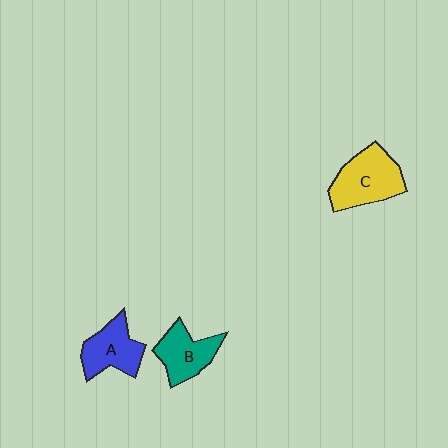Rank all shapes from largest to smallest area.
From largest to smallest: C (yellow), A (blue), B (teal).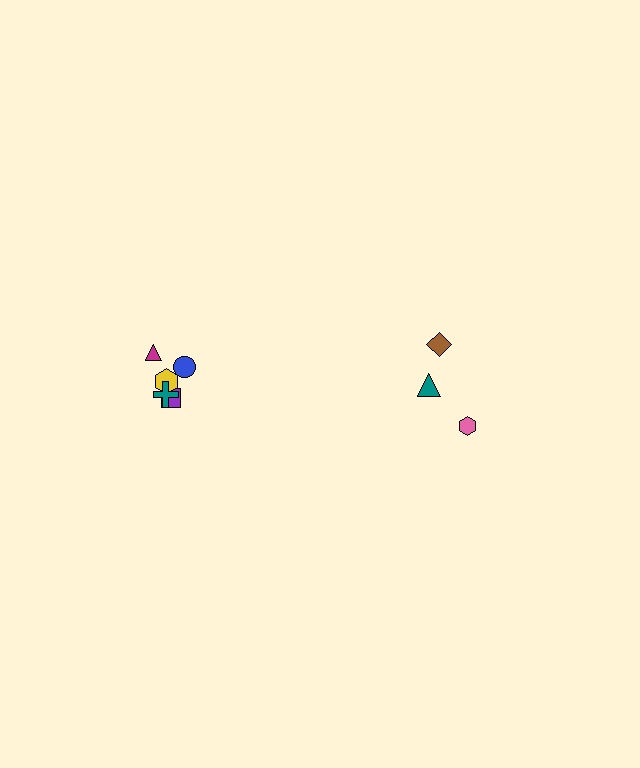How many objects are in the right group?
There are 3 objects.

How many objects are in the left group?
There are 5 objects.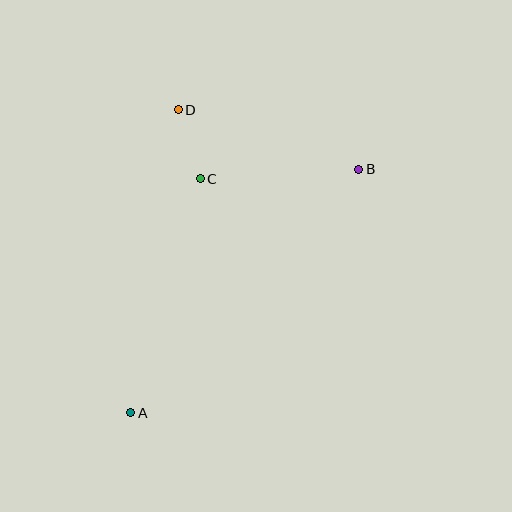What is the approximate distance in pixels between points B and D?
The distance between B and D is approximately 190 pixels.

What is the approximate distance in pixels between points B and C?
The distance between B and C is approximately 159 pixels.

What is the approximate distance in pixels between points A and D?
The distance between A and D is approximately 307 pixels.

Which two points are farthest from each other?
Points A and B are farthest from each other.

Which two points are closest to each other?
Points C and D are closest to each other.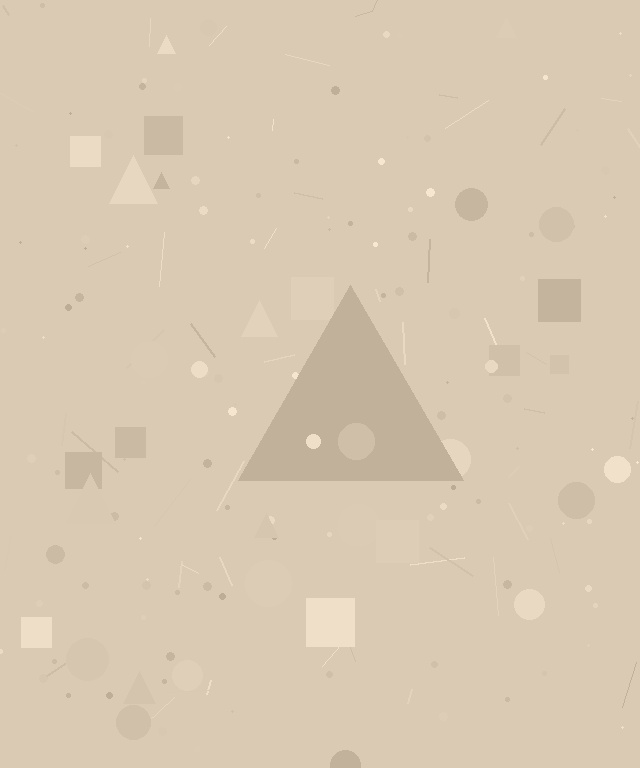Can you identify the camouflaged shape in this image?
The camouflaged shape is a triangle.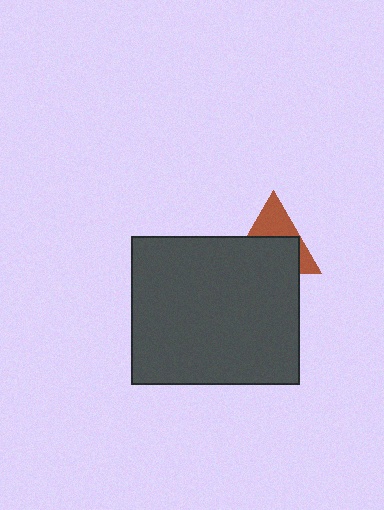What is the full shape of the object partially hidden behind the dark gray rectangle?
The partially hidden object is a brown triangle.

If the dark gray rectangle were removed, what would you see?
You would see the complete brown triangle.